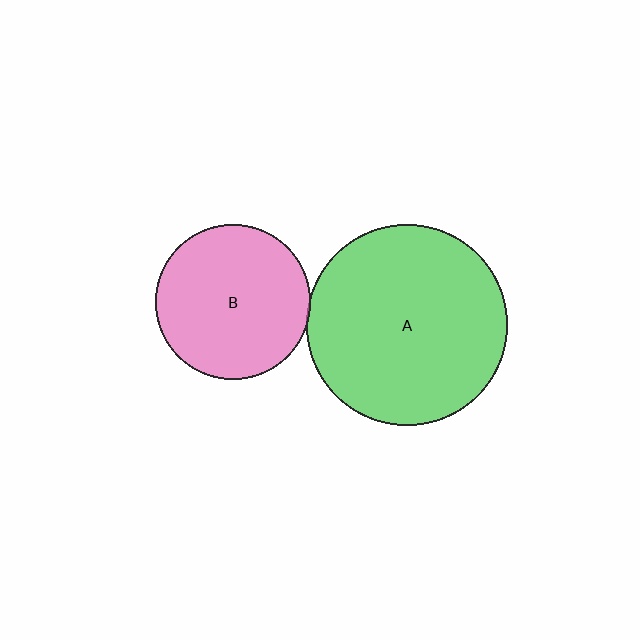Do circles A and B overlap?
Yes.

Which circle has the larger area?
Circle A (green).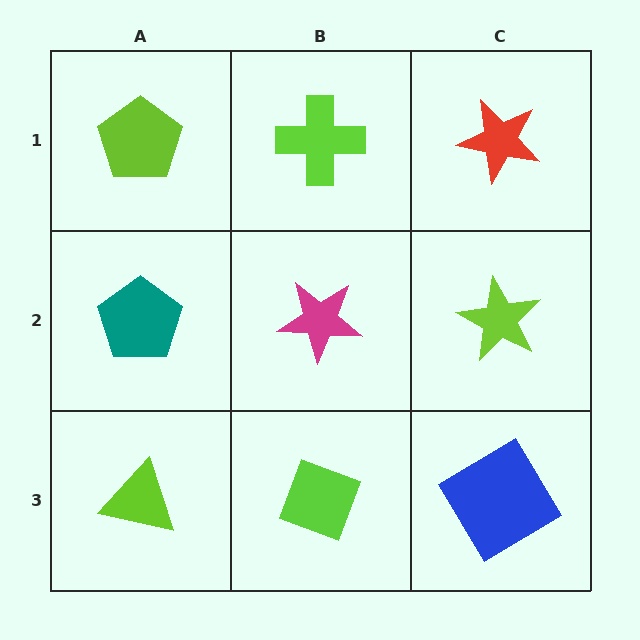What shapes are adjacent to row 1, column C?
A lime star (row 2, column C), a lime cross (row 1, column B).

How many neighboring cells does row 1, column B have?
3.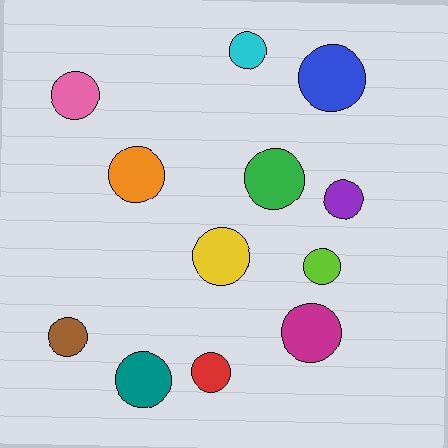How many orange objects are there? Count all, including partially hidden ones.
There is 1 orange object.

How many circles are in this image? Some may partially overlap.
There are 12 circles.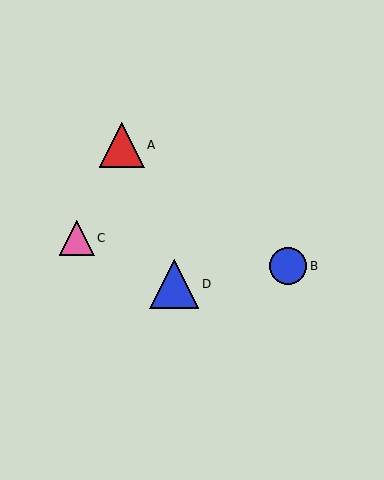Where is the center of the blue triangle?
The center of the blue triangle is at (174, 284).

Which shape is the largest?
The blue triangle (labeled D) is the largest.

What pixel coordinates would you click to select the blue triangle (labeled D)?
Click at (174, 284) to select the blue triangle D.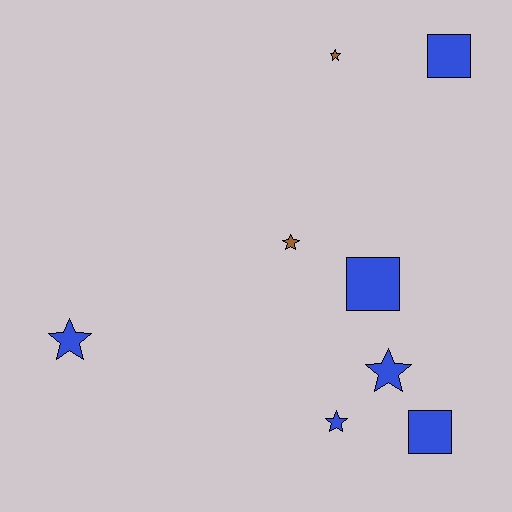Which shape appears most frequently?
Star, with 5 objects.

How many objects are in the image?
There are 8 objects.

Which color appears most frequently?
Blue, with 6 objects.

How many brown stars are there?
There are 2 brown stars.